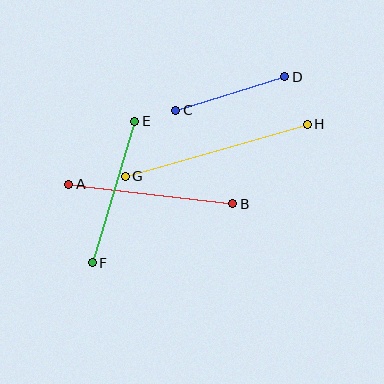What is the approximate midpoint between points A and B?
The midpoint is at approximately (151, 194) pixels.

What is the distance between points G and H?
The distance is approximately 189 pixels.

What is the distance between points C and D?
The distance is approximately 114 pixels.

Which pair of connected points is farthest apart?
Points G and H are farthest apart.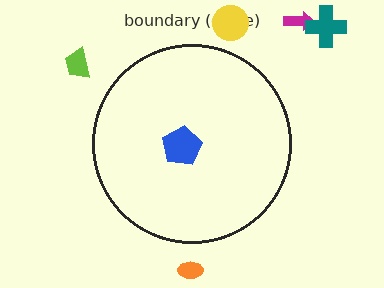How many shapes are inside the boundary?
1 inside, 5 outside.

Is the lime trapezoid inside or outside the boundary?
Outside.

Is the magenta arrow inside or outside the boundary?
Outside.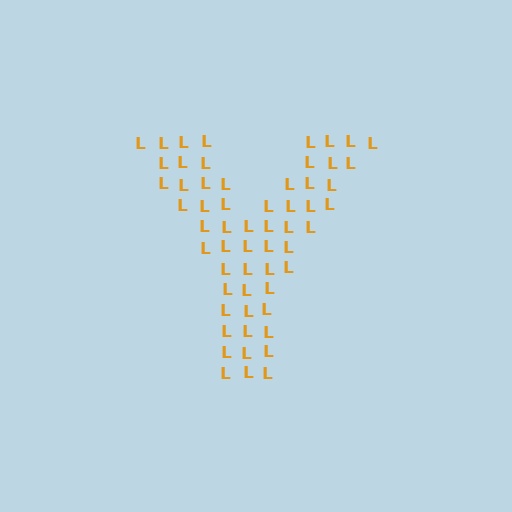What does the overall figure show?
The overall figure shows the letter Y.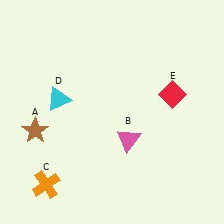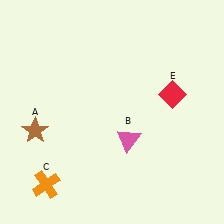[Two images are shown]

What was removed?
The cyan triangle (D) was removed in Image 2.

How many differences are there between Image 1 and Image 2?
There is 1 difference between the two images.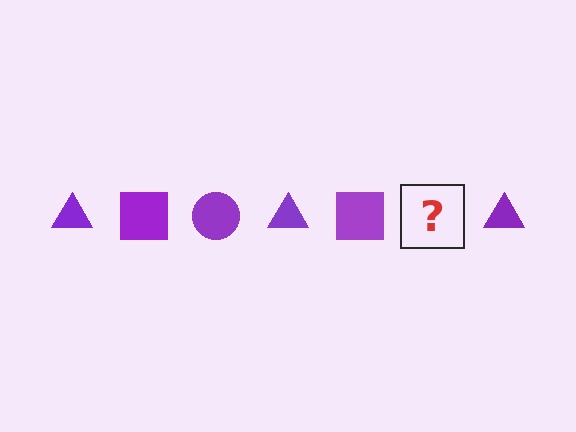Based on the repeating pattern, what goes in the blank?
The blank should be a purple circle.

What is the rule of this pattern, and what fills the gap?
The rule is that the pattern cycles through triangle, square, circle shapes in purple. The gap should be filled with a purple circle.